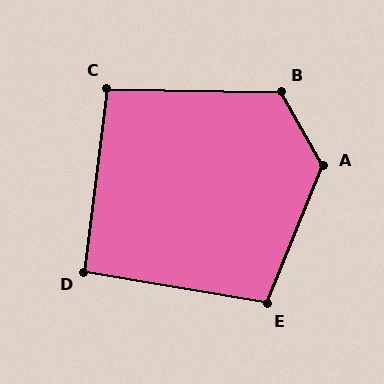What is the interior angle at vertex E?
Approximately 103 degrees (obtuse).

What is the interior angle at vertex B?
Approximately 121 degrees (obtuse).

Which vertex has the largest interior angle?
A, at approximately 128 degrees.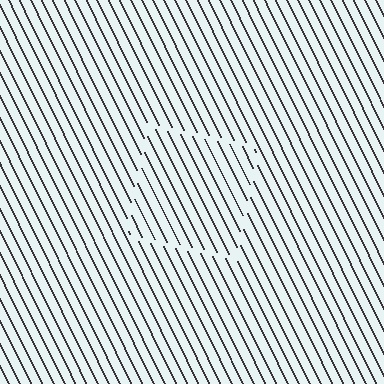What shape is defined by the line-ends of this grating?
An illusory square. The interior of the shape contains the same grating, shifted by half a period — the contour is defined by the phase discontinuity where line-ends from the inner and outer gratings abut.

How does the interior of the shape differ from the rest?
The interior of the shape contains the same grating, shifted by half a period — the contour is defined by the phase discontinuity where line-ends from the inner and outer gratings abut.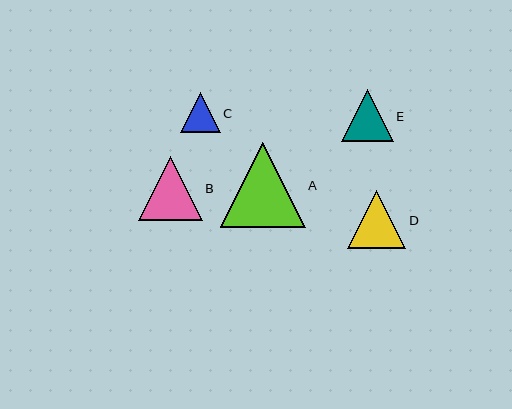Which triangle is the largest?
Triangle A is the largest with a size of approximately 85 pixels.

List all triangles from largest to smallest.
From largest to smallest: A, B, D, E, C.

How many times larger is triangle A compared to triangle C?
Triangle A is approximately 2.1 times the size of triangle C.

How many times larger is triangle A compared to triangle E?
Triangle A is approximately 1.6 times the size of triangle E.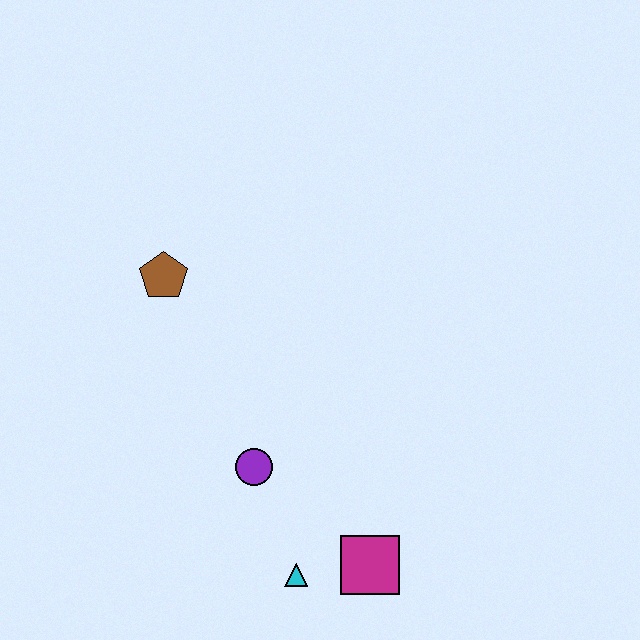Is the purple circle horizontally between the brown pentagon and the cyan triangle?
Yes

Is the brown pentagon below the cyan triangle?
No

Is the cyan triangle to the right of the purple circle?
Yes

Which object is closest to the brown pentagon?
The purple circle is closest to the brown pentagon.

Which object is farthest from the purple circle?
The brown pentagon is farthest from the purple circle.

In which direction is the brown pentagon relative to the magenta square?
The brown pentagon is above the magenta square.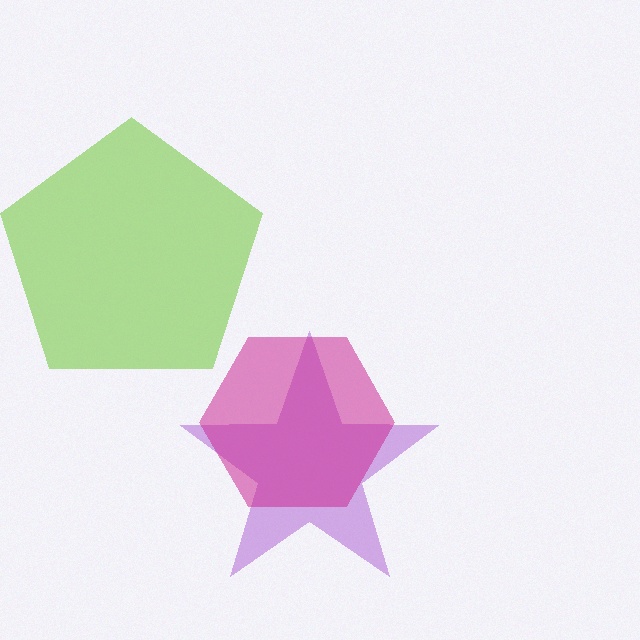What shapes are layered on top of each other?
The layered shapes are: a purple star, a magenta hexagon, a lime pentagon.